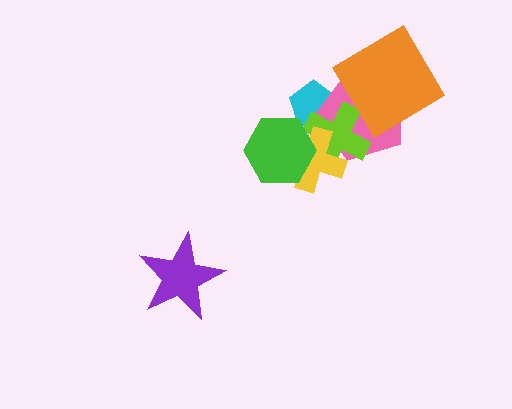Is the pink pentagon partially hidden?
Yes, it is partially covered by another shape.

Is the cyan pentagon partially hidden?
Yes, it is partially covered by another shape.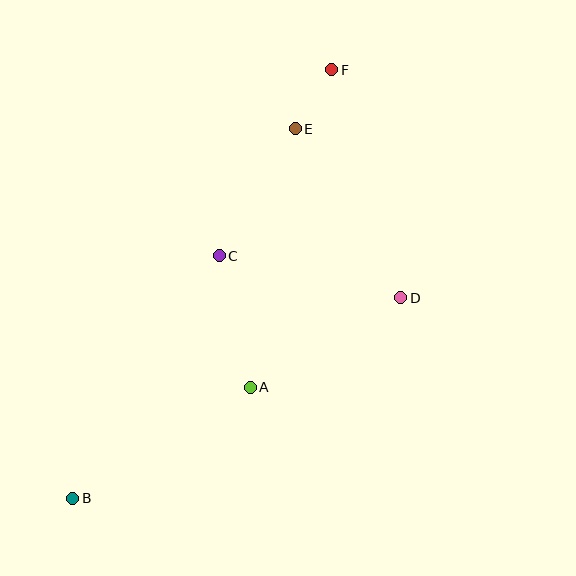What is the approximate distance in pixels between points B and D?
The distance between B and D is approximately 384 pixels.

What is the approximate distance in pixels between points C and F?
The distance between C and F is approximately 217 pixels.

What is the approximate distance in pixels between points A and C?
The distance between A and C is approximately 135 pixels.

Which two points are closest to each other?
Points E and F are closest to each other.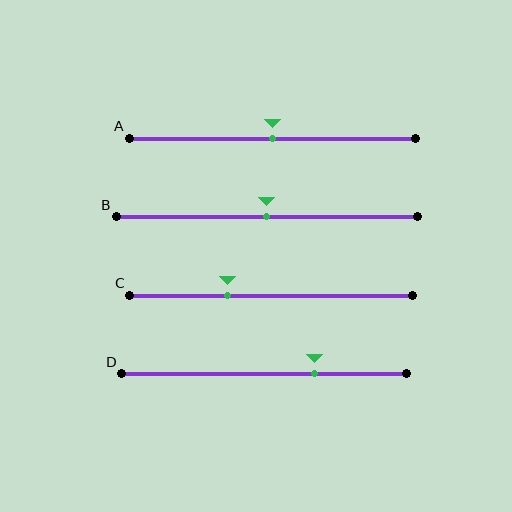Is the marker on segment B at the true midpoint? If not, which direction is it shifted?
Yes, the marker on segment B is at the true midpoint.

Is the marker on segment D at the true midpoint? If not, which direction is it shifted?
No, the marker on segment D is shifted to the right by about 18% of the segment length.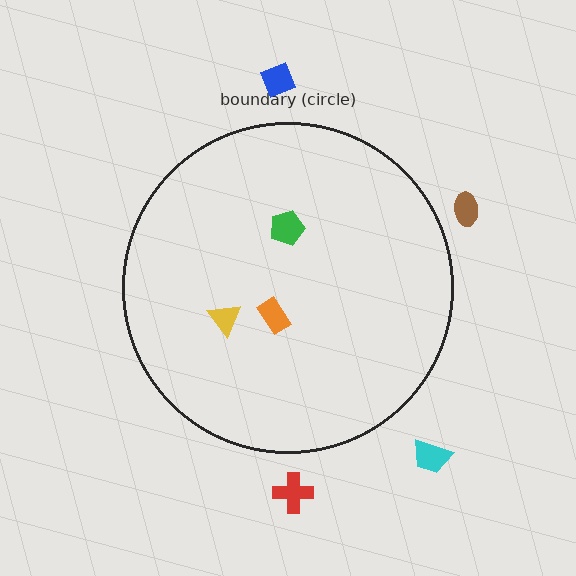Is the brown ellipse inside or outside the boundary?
Outside.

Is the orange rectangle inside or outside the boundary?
Inside.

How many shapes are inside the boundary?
3 inside, 4 outside.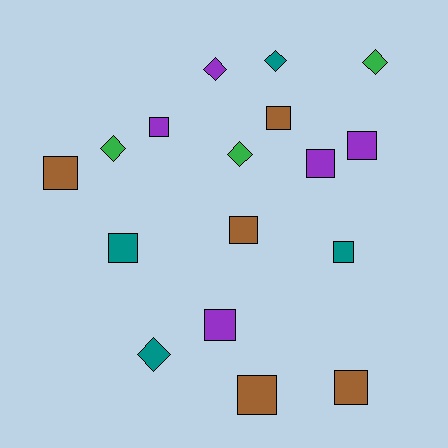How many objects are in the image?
There are 17 objects.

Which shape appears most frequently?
Square, with 11 objects.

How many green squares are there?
There are no green squares.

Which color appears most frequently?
Purple, with 5 objects.